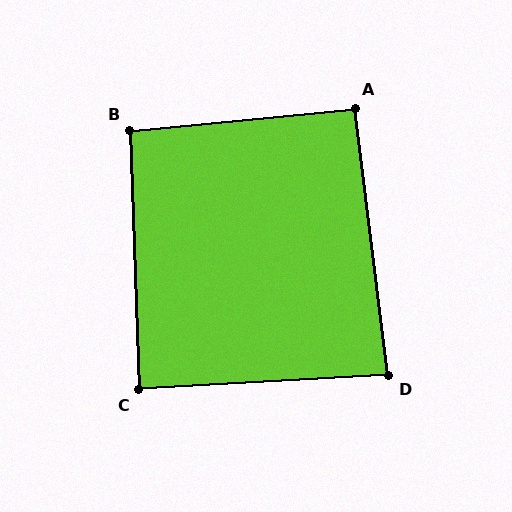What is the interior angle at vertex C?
Approximately 89 degrees (approximately right).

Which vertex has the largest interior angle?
B, at approximately 94 degrees.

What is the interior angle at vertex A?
Approximately 91 degrees (approximately right).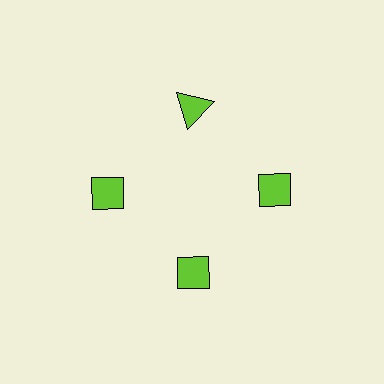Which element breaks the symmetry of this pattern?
The lime triangle at roughly the 12 o'clock position breaks the symmetry. All other shapes are lime diamonds.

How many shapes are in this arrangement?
There are 4 shapes arranged in a ring pattern.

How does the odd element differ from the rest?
It has a different shape: triangle instead of diamond.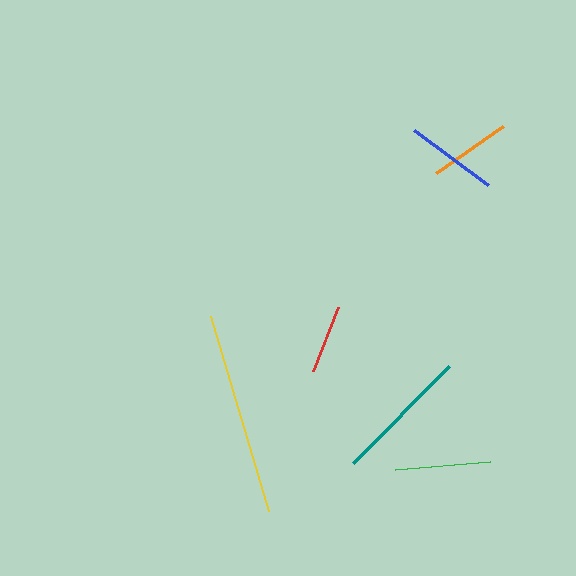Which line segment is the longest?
The yellow line is the longest at approximately 204 pixels.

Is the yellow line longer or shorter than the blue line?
The yellow line is longer than the blue line.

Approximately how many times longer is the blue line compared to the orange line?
The blue line is approximately 1.1 times the length of the orange line.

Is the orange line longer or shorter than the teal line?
The teal line is longer than the orange line.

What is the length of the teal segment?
The teal segment is approximately 136 pixels long.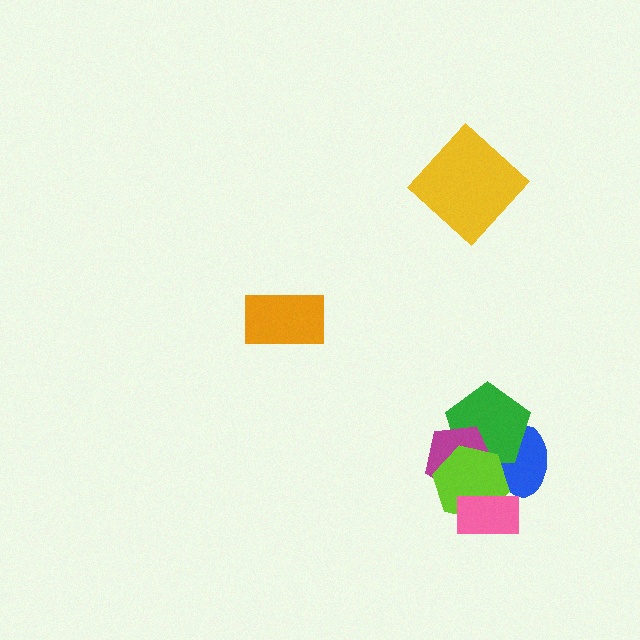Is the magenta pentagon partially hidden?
Yes, it is partially covered by another shape.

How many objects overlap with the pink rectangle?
1 object overlaps with the pink rectangle.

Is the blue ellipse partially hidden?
Yes, it is partially covered by another shape.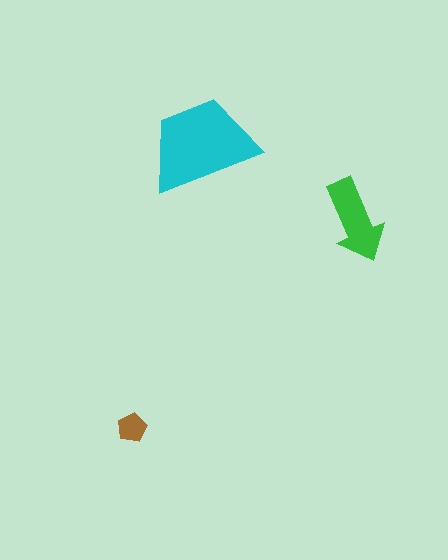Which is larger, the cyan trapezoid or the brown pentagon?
The cyan trapezoid.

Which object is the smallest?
The brown pentagon.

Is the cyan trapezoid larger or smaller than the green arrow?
Larger.